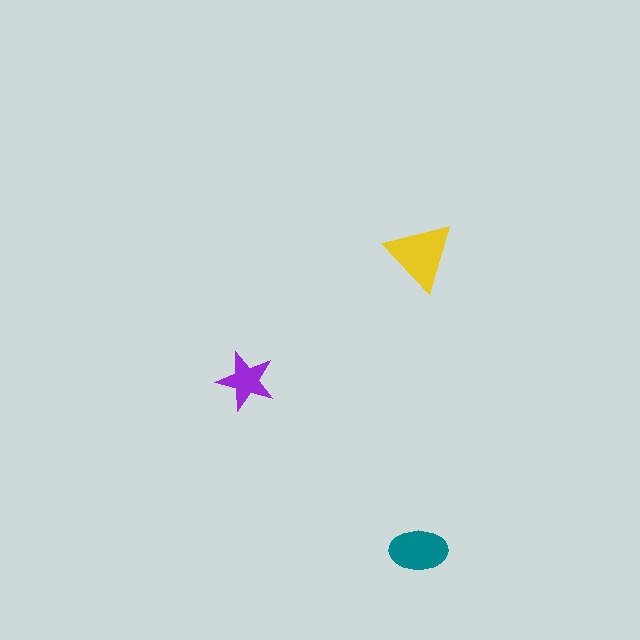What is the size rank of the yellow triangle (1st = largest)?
1st.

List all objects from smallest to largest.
The purple star, the teal ellipse, the yellow triangle.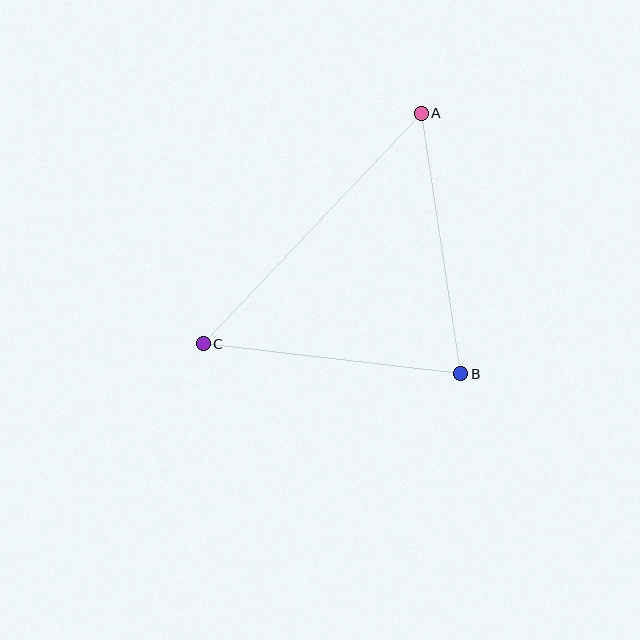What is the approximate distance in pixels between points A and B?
The distance between A and B is approximately 263 pixels.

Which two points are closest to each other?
Points B and C are closest to each other.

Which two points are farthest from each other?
Points A and C are farthest from each other.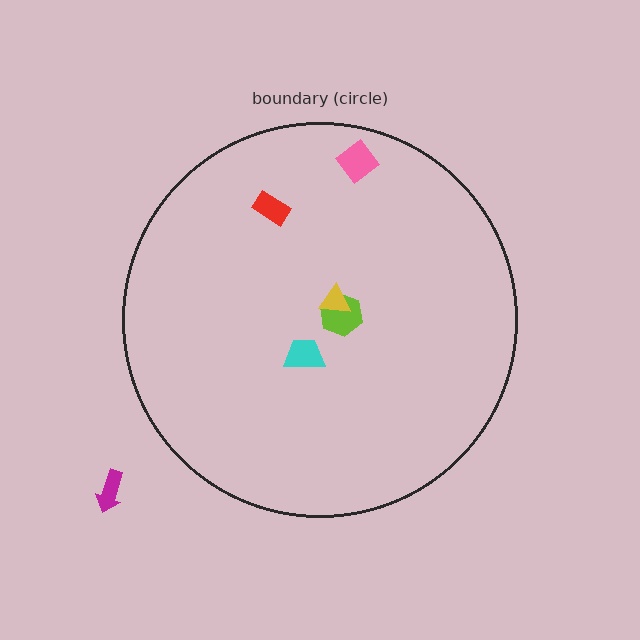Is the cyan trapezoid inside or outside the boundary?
Inside.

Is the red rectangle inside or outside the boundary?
Inside.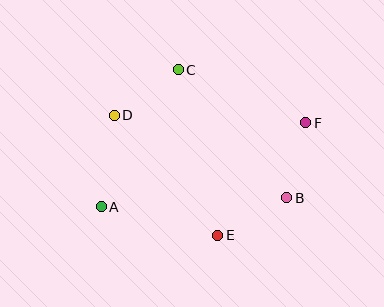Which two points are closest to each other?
Points B and F are closest to each other.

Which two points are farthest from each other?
Points A and F are farthest from each other.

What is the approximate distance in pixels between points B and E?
The distance between B and E is approximately 79 pixels.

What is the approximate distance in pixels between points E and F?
The distance between E and F is approximately 143 pixels.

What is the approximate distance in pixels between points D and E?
The distance between D and E is approximately 158 pixels.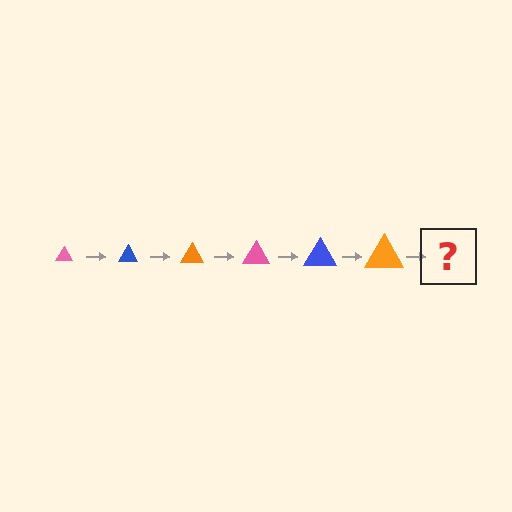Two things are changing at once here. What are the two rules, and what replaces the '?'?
The two rules are that the triangle grows larger each step and the color cycles through pink, blue, and orange. The '?' should be a pink triangle, larger than the previous one.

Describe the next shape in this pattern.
It should be a pink triangle, larger than the previous one.